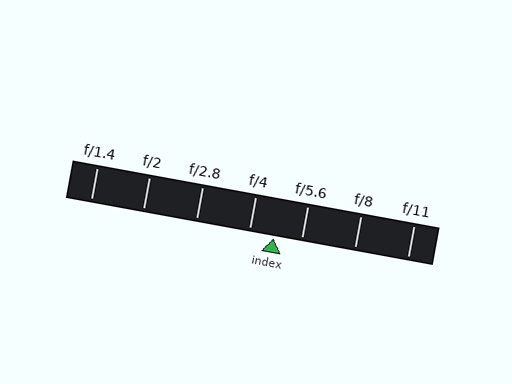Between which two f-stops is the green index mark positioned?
The index mark is between f/4 and f/5.6.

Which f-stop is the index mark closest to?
The index mark is closest to f/4.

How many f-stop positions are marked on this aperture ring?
There are 7 f-stop positions marked.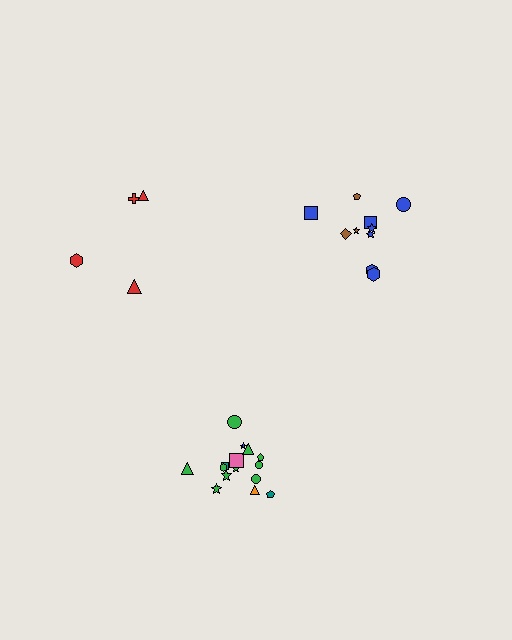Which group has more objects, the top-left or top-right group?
The top-right group.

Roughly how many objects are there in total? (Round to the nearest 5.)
Roughly 30 objects in total.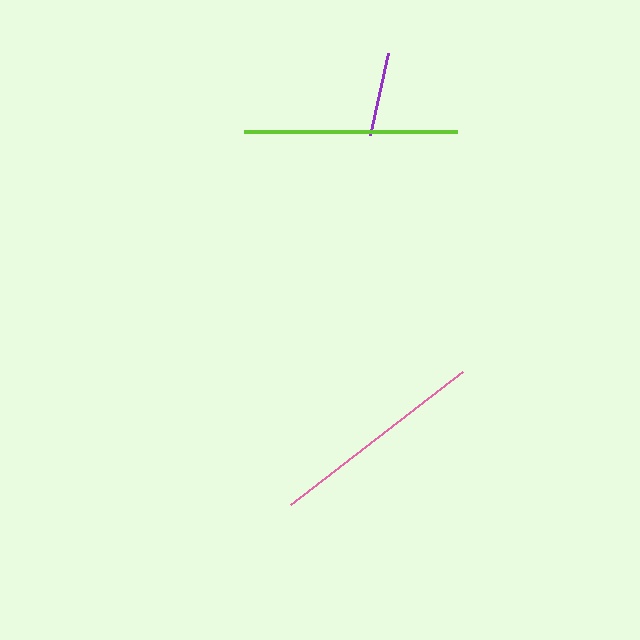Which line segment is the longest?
The pink line is the longest at approximately 218 pixels.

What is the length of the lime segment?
The lime segment is approximately 213 pixels long.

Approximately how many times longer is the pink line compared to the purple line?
The pink line is approximately 2.6 times the length of the purple line.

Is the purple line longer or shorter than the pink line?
The pink line is longer than the purple line.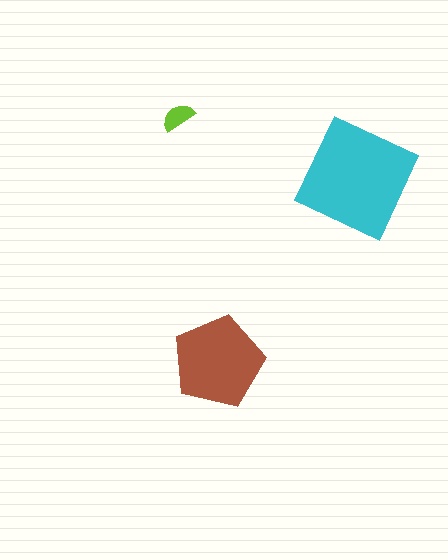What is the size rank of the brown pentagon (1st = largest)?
2nd.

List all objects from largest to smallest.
The cyan square, the brown pentagon, the lime semicircle.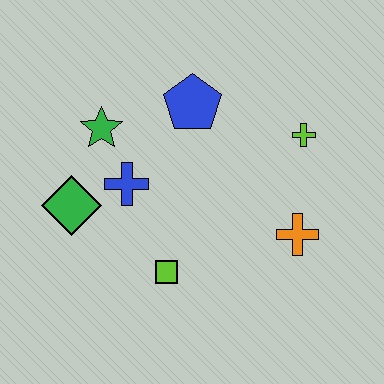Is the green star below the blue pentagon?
Yes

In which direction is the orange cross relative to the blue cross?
The orange cross is to the right of the blue cross.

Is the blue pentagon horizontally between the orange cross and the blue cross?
Yes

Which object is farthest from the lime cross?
The green diamond is farthest from the lime cross.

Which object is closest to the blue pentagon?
The green star is closest to the blue pentagon.